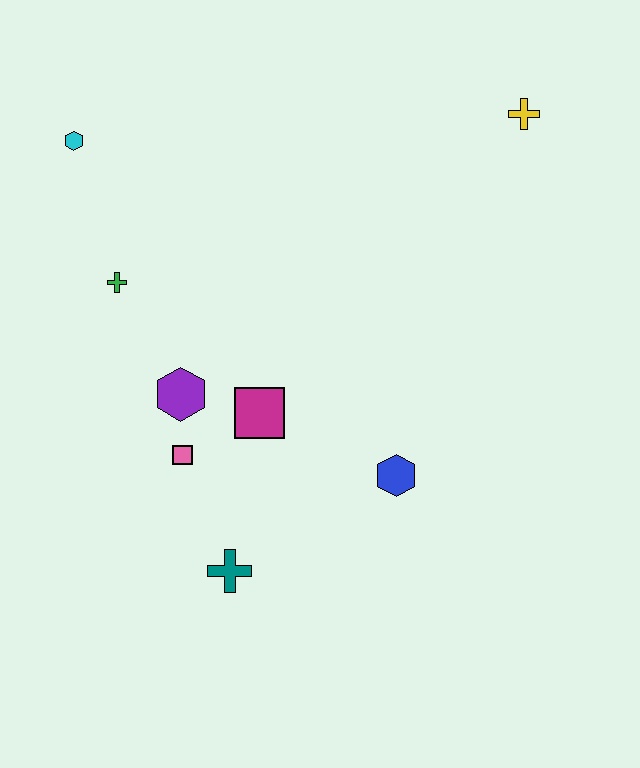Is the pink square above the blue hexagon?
Yes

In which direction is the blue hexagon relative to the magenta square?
The blue hexagon is to the right of the magenta square.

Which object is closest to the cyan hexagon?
The green cross is closest to the cyan hexagon.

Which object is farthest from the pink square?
The yellow cross is farthest from the pink square.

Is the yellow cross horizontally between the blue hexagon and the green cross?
No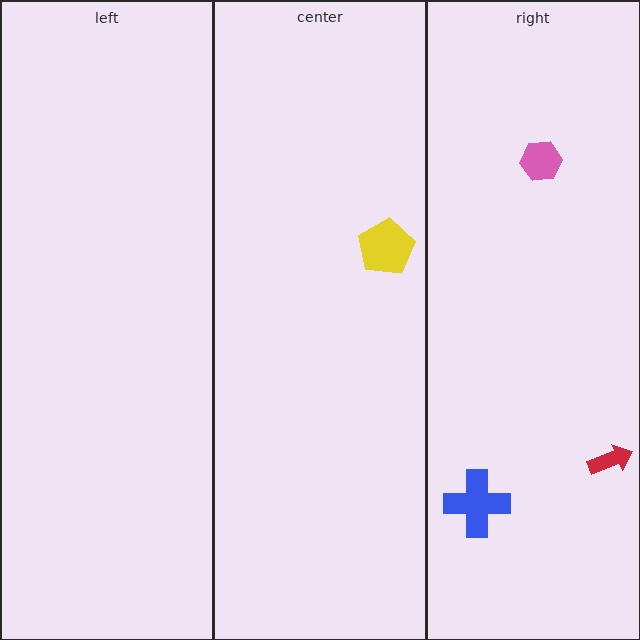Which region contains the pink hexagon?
The right region.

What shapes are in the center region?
The yellow pentagon.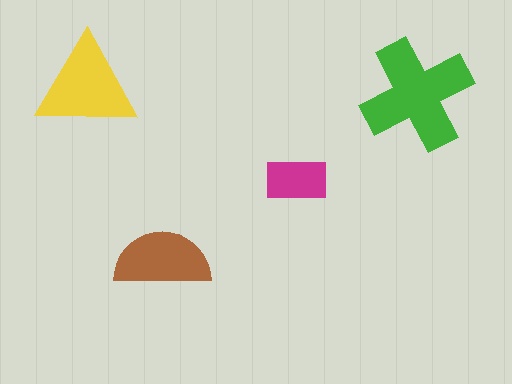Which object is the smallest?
The magenta rectangle.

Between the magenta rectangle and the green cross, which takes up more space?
The green cross.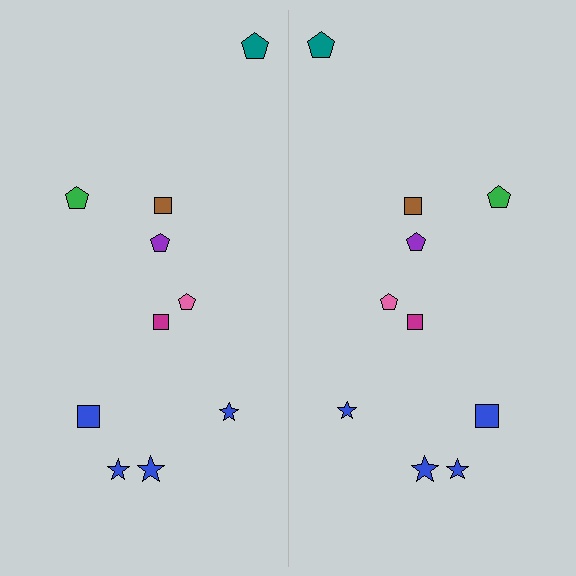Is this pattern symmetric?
Yes, this pattern has bilateral (reflection) symmetry.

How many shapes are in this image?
There are 20 shapes in this image.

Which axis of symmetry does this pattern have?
The pattern has a vertical axis of symmetry running through the center of the image.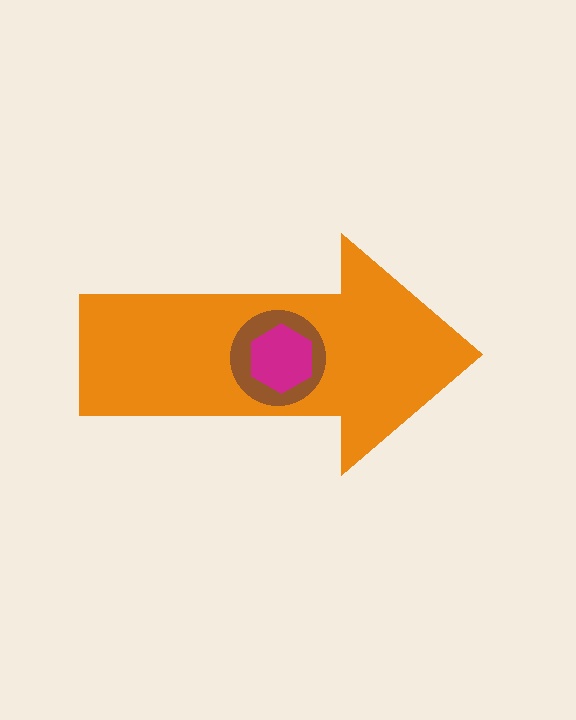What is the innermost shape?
The magenta hexagon.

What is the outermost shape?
The orange arrow.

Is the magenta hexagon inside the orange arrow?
Yes.